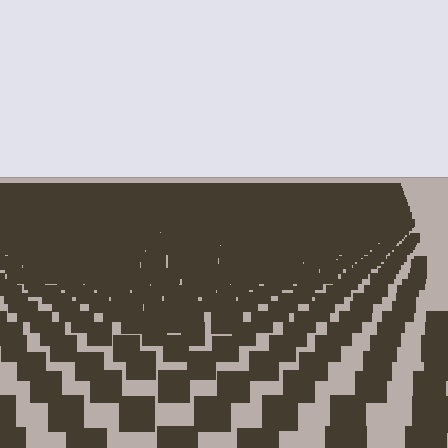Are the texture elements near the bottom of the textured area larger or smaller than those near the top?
Larger. Near the bottom, elements are closer to the viewer and appear at a bigger on-screen size.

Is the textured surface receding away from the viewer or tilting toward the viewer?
The surface is receding away from the viewer. Texture elements get smaller and denser toward the top.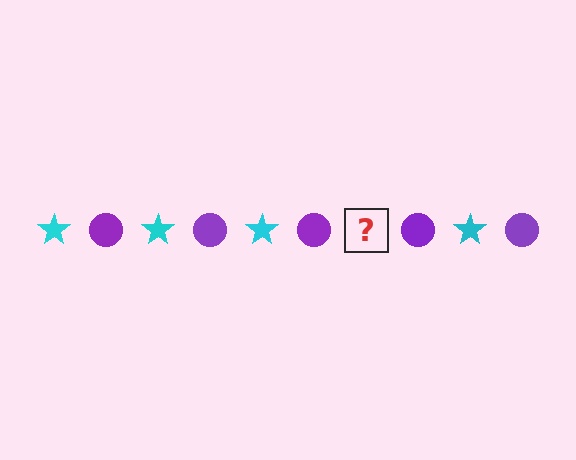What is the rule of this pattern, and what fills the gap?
The rule is that the pattern alternates between cyan star and purple circle. The gap should be filled with a cyan star.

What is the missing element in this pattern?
The missing element is a cyan star.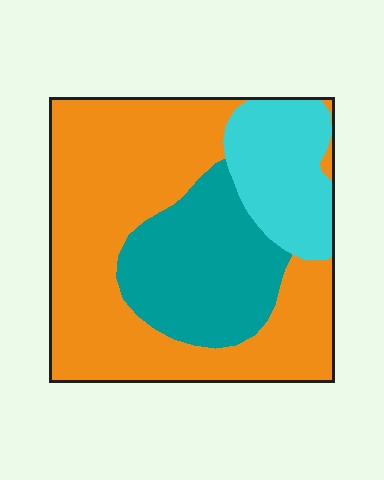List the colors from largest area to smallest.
From largest to smallest: orange, teal, cyan.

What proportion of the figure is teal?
Teal covers roughly 25% of the figure.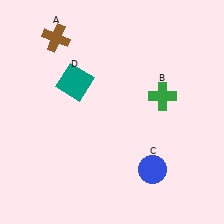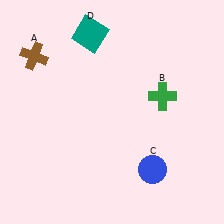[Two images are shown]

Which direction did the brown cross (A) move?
The brown cross (A) moved left.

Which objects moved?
The objects that moved are: the brown cross (A), the teal square (D).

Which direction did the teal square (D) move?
The teal square (D) moved up.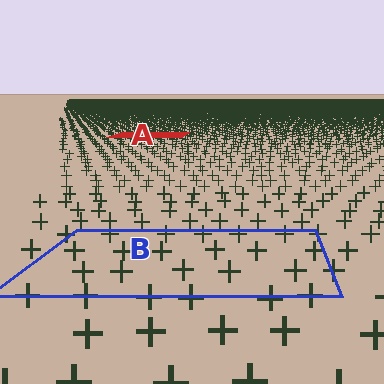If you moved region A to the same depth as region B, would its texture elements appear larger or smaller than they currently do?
They would appear larger. At a closer depth, the same texture elements are projected at a bigger on-screen size.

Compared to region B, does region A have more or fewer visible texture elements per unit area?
Region A has more texture elements per unit area — they are packed more densely because it is farther away.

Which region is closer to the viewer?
Region B is closer. The texture elements there are larger and more spread out.